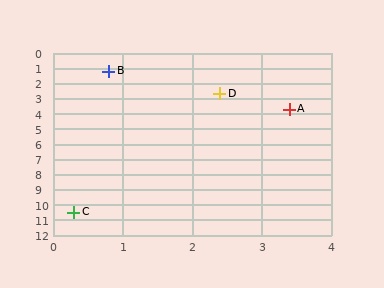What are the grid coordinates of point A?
Point A is at approximately (3.4, 3.7).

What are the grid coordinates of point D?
Point D is at approximately (2.4, 2.7).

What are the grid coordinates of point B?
Point B is at approximately (0.8, 1.2).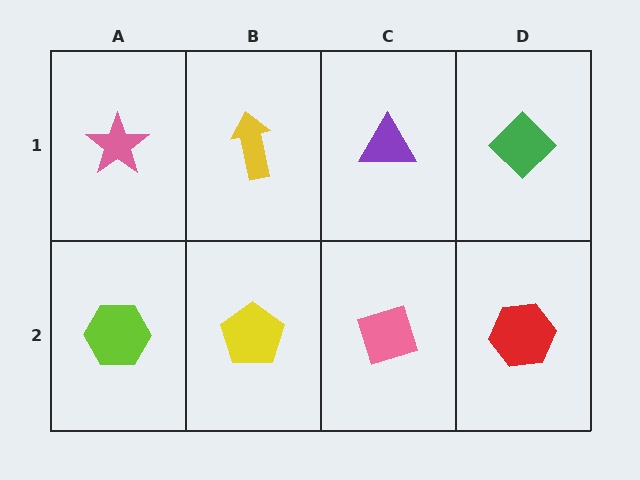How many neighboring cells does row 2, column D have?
2.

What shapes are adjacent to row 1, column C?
A pink diamond (row 2, column C), a yellow arrow (row 1, column B), a green diamond (row 1, column D).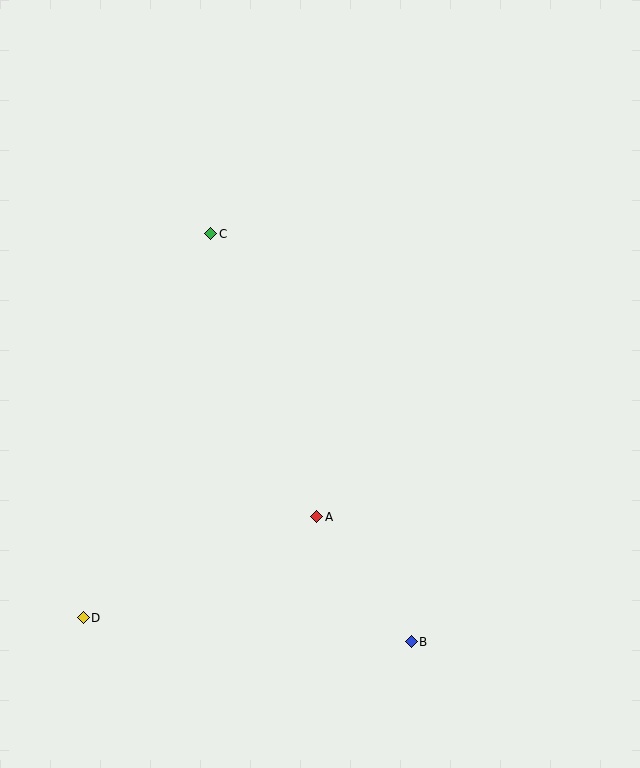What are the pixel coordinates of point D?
Point D is at (83, 618).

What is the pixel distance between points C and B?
The distance between C and B is 455 pixels.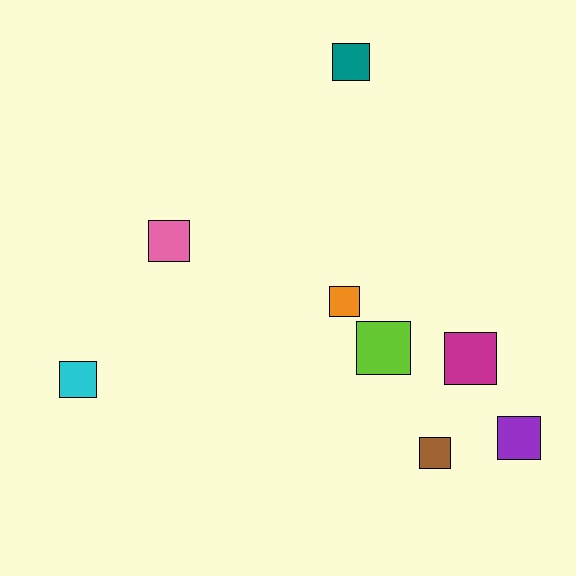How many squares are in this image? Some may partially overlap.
There are 8 squares.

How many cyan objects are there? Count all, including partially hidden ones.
There is 1 cyan object.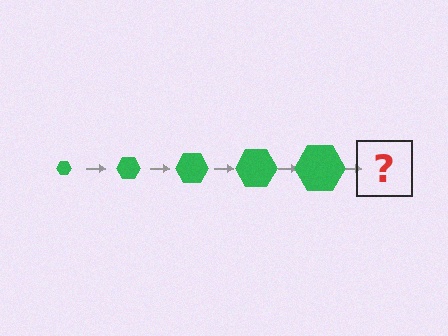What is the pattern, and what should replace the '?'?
The pattern is that the hexagon gets progressively larger each step. The '?' should be a green hexagon, larger than the previous one.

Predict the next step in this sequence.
The next step is a green hexagon, larger than the previous one.